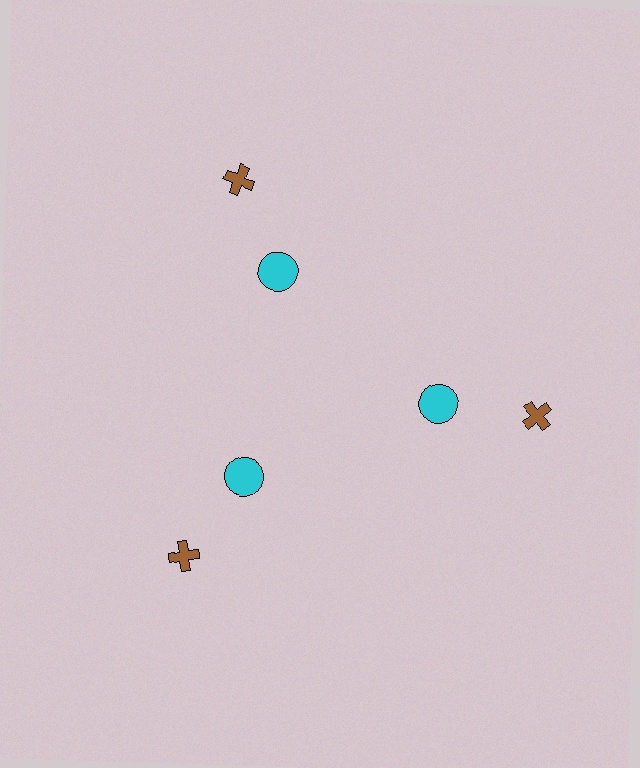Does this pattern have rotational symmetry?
Yes, this pattern has 3-fold rotational symmetry. It looks the same after rotating 120 degrees around the center.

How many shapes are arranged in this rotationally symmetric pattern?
There are 6 shapes, arranged in 3 groups of 2.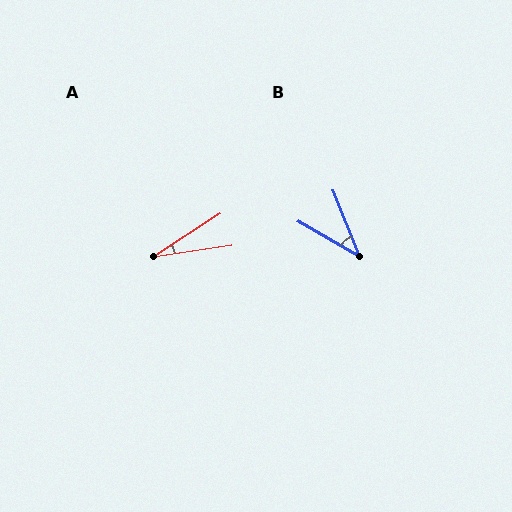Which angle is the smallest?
A, at approximately 24 degrees.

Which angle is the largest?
B, at approximately 39 degrees.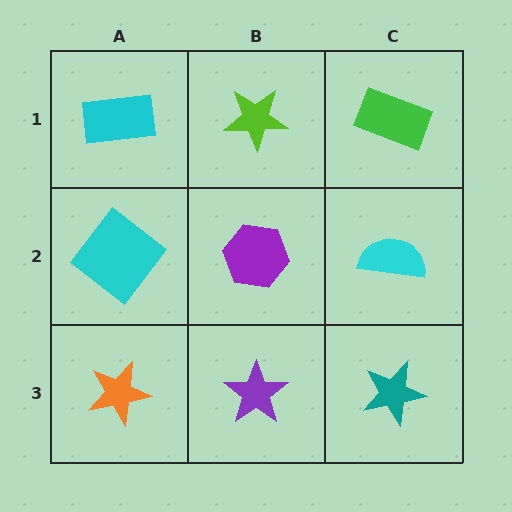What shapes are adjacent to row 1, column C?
A cyan semicircle (row 2, column C), a lime star (row 1, column B).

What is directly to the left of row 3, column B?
An orange star.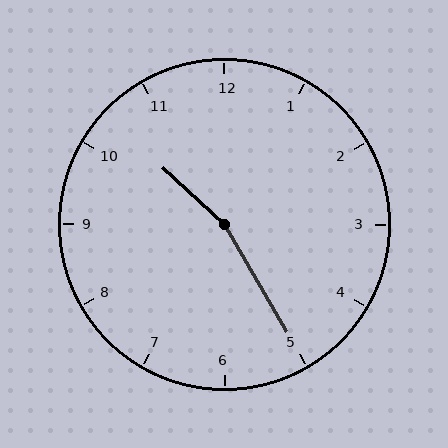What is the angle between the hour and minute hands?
Approximately 162 degrees.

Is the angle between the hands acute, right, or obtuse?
It is obtuse.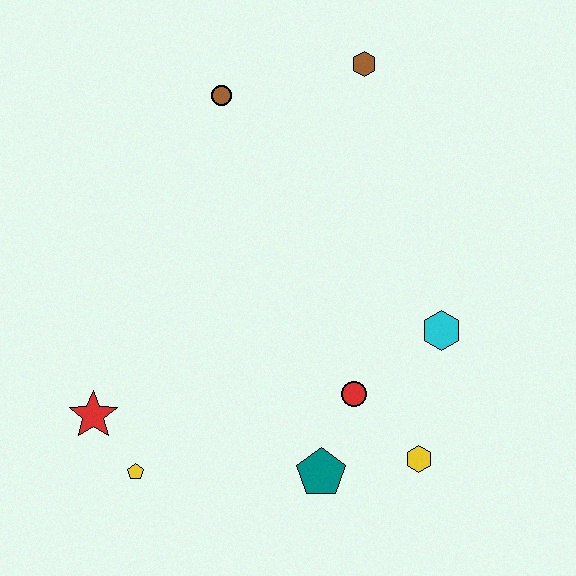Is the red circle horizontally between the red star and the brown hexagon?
Yes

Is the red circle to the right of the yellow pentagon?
Yes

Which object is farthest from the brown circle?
The yellow hexagon is farthest from the brown circle.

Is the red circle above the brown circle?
No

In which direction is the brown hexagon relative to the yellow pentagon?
The brown hexagon is above the yellow pentagon.